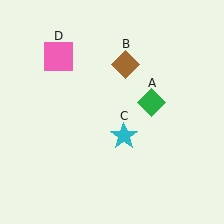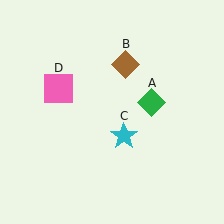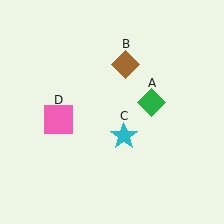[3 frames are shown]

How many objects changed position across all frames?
1 object changed position: pink square (object D).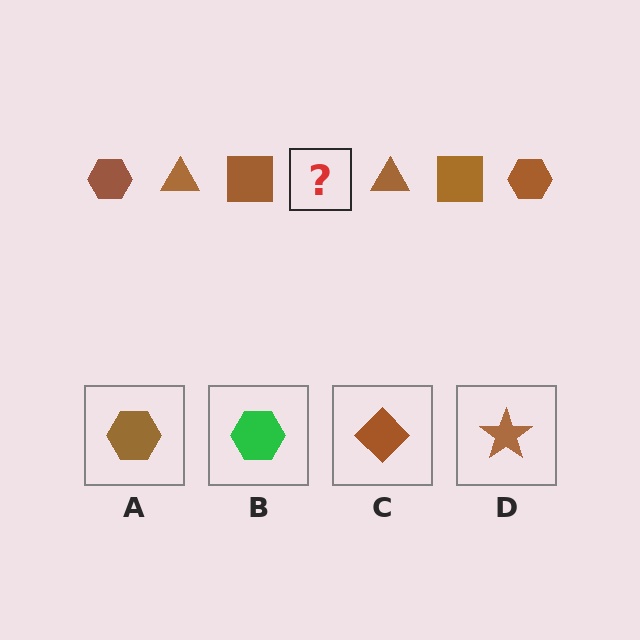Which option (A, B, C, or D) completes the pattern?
A.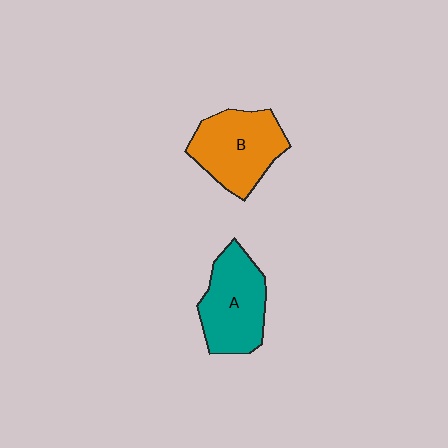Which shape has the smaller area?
Shape A (teal).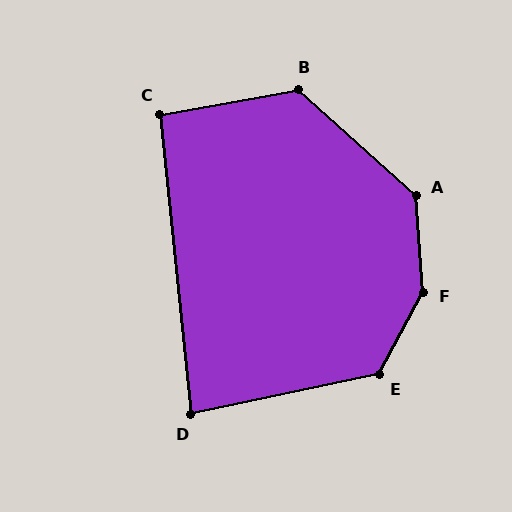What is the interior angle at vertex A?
Approximately 136 degrees (obtuse).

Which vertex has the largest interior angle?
F, at approximately 148 degrees.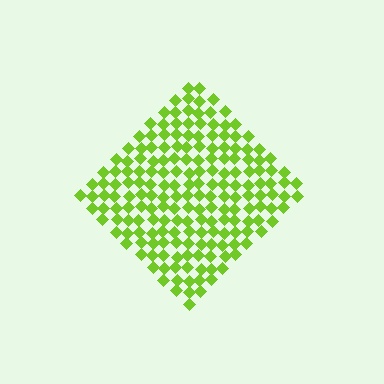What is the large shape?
The large shape is a diamond.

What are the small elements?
The small elements are diamonds.